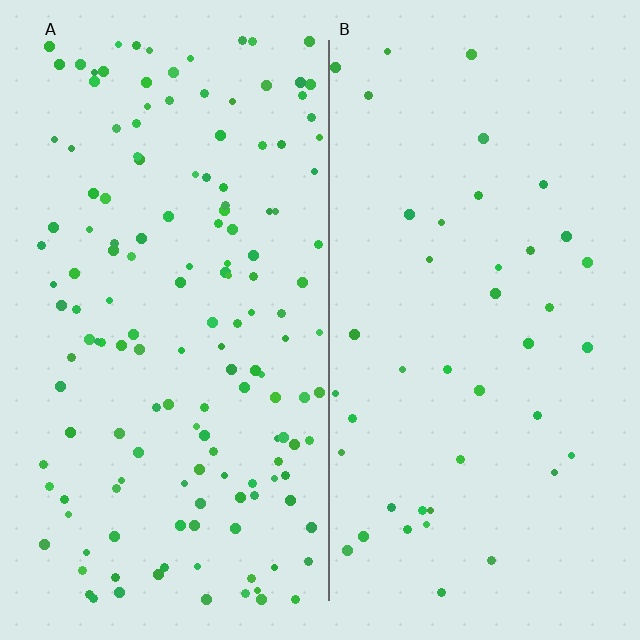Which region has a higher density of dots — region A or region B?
A (the left).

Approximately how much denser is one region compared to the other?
Approximately 3.6× — region A over region B.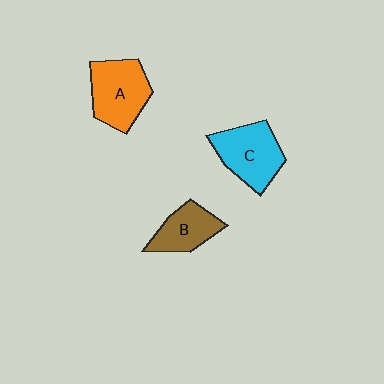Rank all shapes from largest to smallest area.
From largest to smallest: A (orange), C (cyan), B (brown).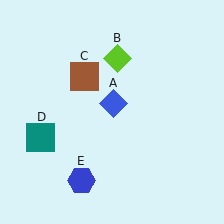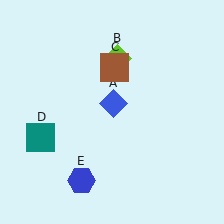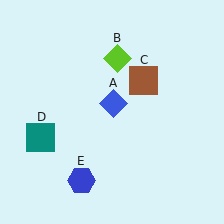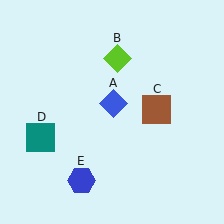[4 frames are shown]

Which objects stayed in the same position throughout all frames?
Blue diamond (object A) and lime diamond (object B) and teal square (object D) and blue hexagon (object E) remained stationary.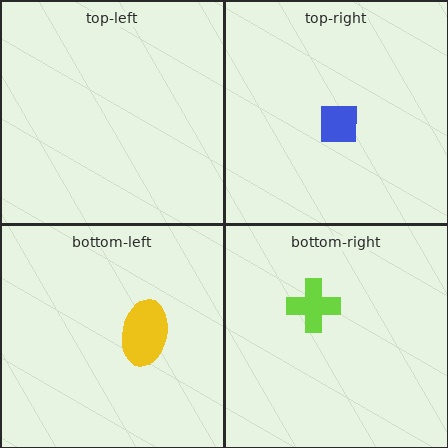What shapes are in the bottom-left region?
The yellow ellipse.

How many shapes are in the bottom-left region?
1.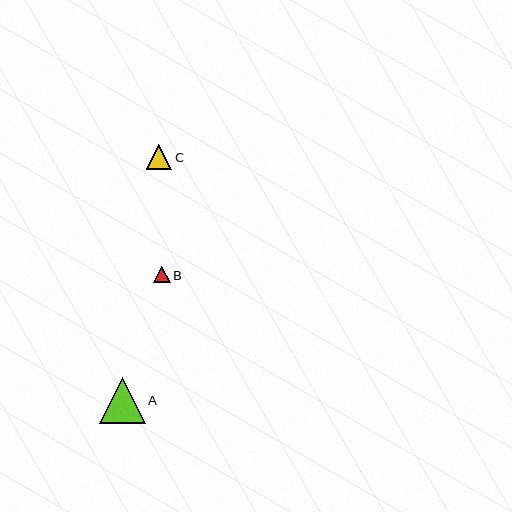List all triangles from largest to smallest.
From largest to smallest: A, C, B.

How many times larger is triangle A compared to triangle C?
Triangle A is approximately 1.8 times the size of triangle C.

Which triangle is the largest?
Triangle A is the largest with a size of approximately 46 pixels.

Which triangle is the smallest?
Triangle B is the smallest with a size of approximately 17 pixels.